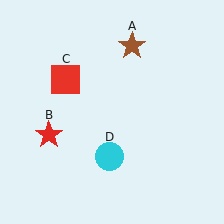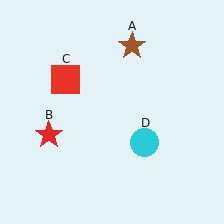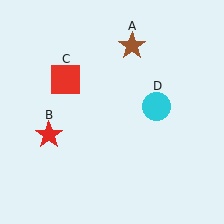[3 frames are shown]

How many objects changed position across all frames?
1 object changed position: cyan circle (object D).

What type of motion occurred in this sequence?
The cyan circle (object D) rotated counterclockwise around the center of the scene.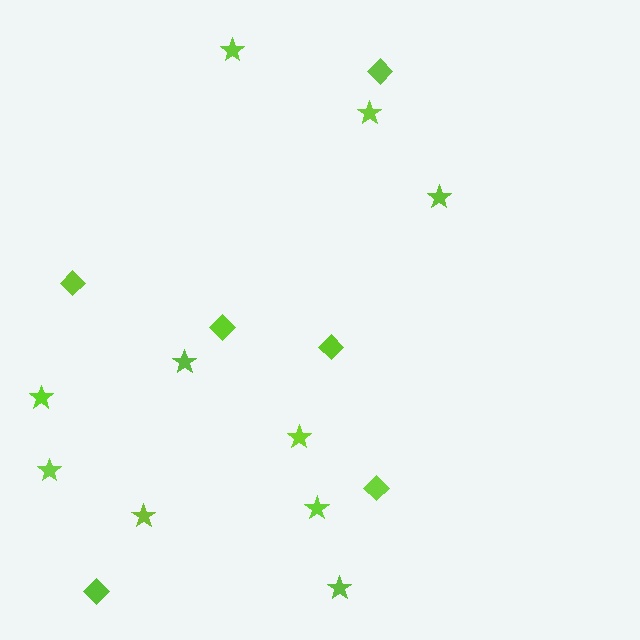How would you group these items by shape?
There are 2 groups: one group of diamonds (6) and one group of stars (10).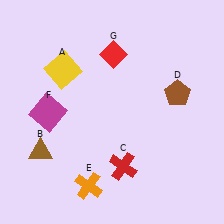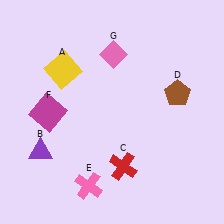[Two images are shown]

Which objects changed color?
B changed from brown to purple. E changed from orange to pink. G changed from red to pink.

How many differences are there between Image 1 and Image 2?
There are 3 differences between the two images.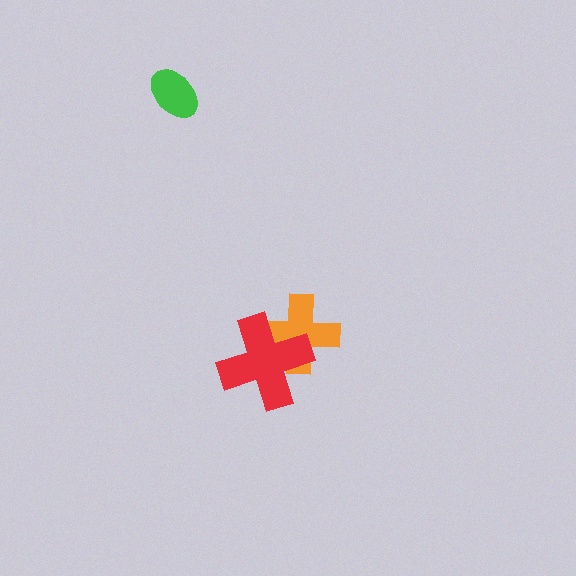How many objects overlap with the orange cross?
1 object overlaps with the orange cross.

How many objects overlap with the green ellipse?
0 objects overlap with the green ellipse.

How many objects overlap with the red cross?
1 object overlaps with the red cross.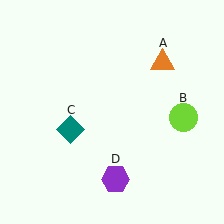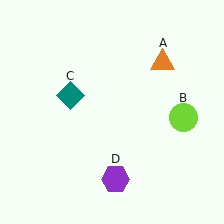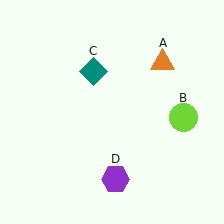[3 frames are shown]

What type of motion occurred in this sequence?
The teal diamond (object C) rotated clockwise around the center of the scene.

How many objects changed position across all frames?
1 object changed position: teal diamond (object C).